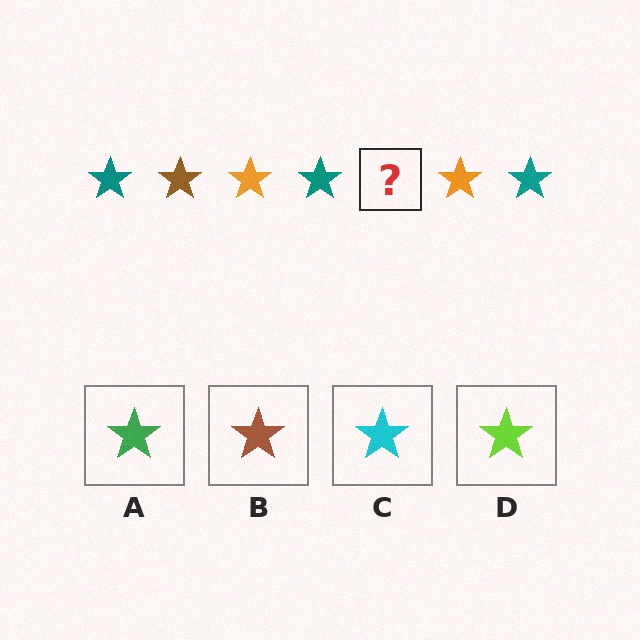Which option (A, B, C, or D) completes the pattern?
B.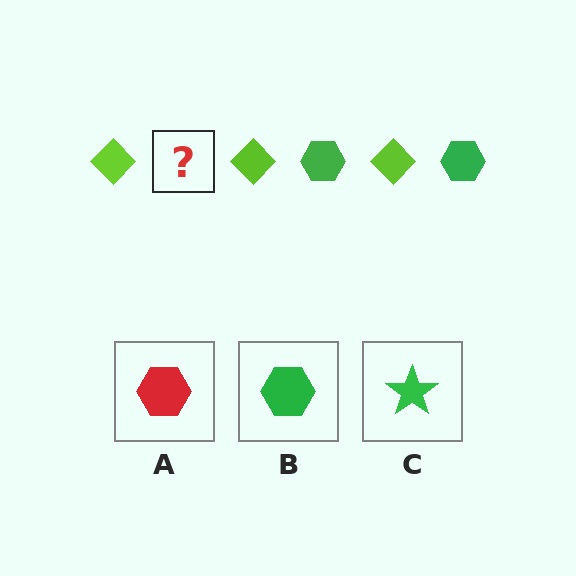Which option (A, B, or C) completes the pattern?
B.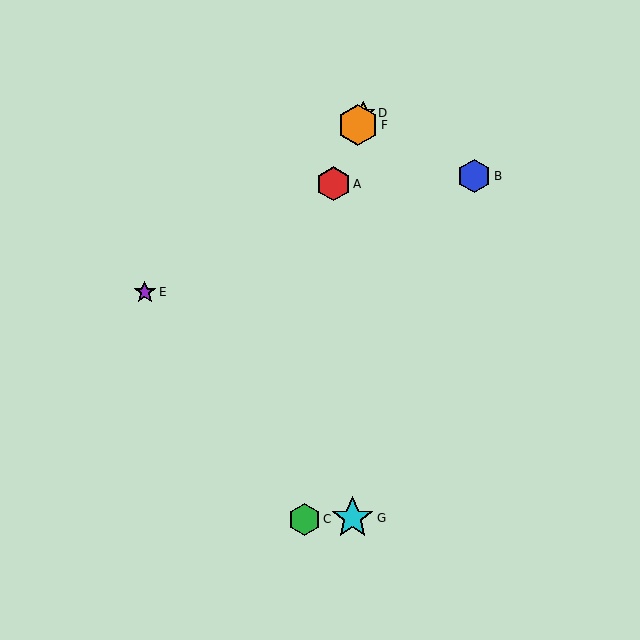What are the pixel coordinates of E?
Object E is at (145, 292).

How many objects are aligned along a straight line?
3 objects (A, D, F) are aligned along a straight line.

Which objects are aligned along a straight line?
Objects A, D, F are aligned along a straight line.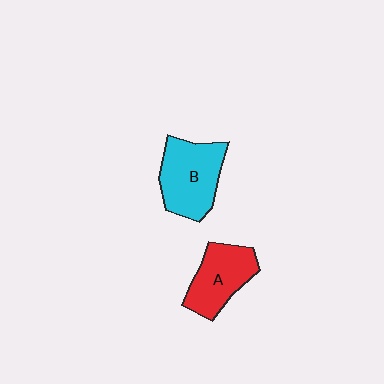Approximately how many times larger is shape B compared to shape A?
Approximately 1.2 times.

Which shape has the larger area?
Shape B (cyan).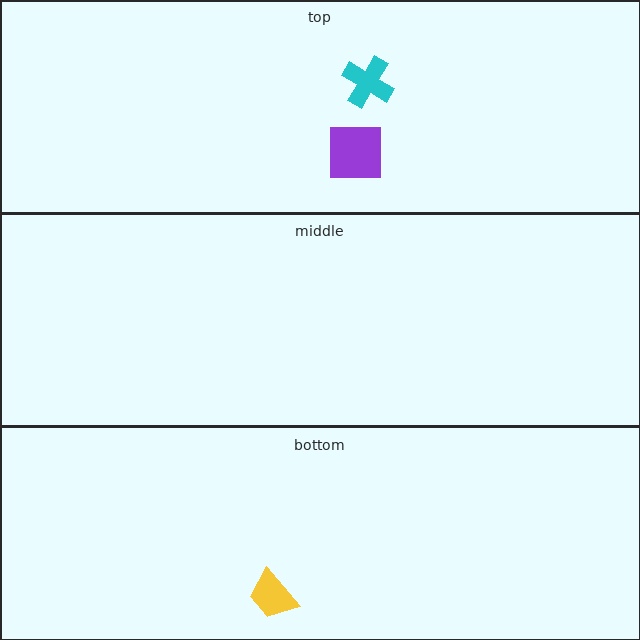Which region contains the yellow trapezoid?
The bottom region.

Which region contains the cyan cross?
The top region.